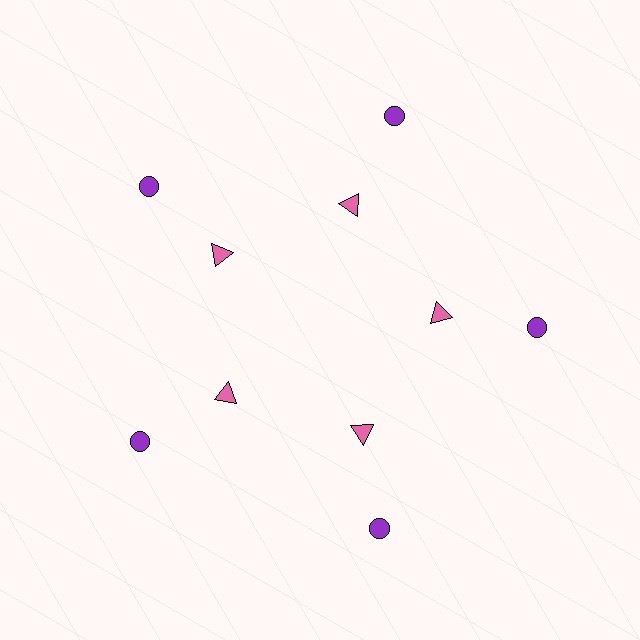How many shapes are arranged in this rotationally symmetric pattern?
There are 10 shapes, arranged in 5 groups of 2.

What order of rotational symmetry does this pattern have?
This pattern has 5-fold rotational symmetry.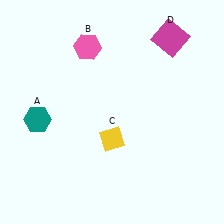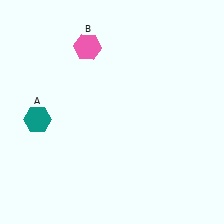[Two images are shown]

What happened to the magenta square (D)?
The magenta square (D) was removed in Image 2. It was in the top-right area of Image 1.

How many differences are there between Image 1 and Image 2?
There are 2 differences between the two images.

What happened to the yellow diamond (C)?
The yellow diamond (C) was removed in Image 2. It was in the bottom-left area of Image 1.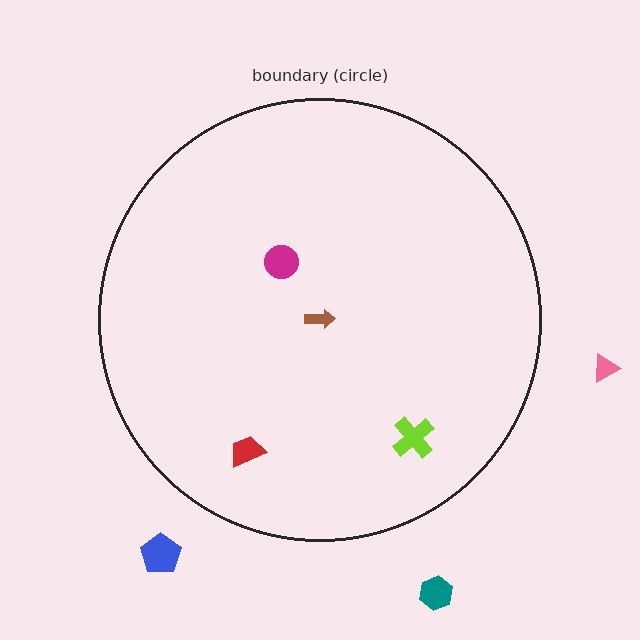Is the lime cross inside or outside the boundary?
Inside.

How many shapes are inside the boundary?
4 inside, 3 outside.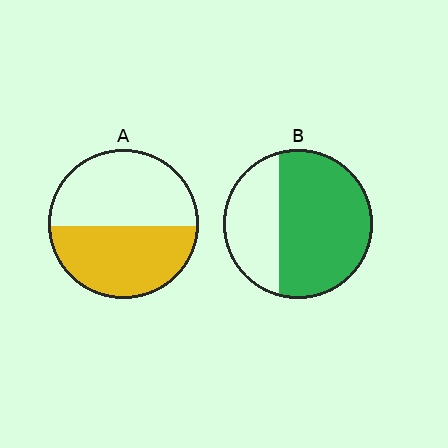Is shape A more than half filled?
Roughly half.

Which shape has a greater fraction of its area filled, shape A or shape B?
Shape B.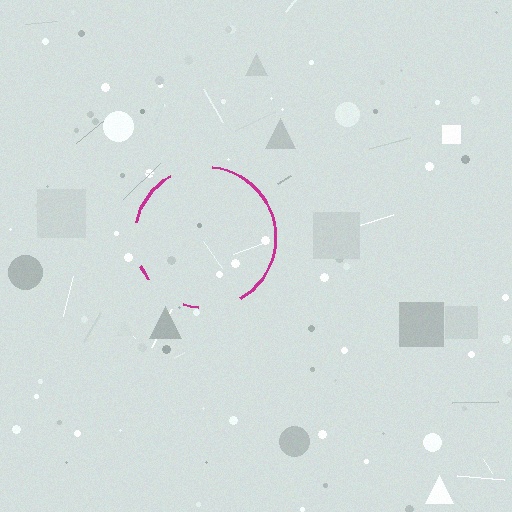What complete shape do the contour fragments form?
The contour fragments form a circle.